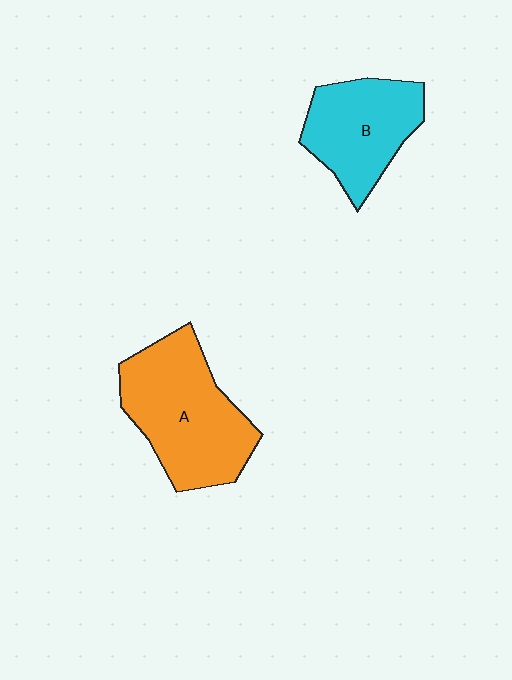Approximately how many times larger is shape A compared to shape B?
Approximately 1.4 times.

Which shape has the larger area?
Shape A (orange).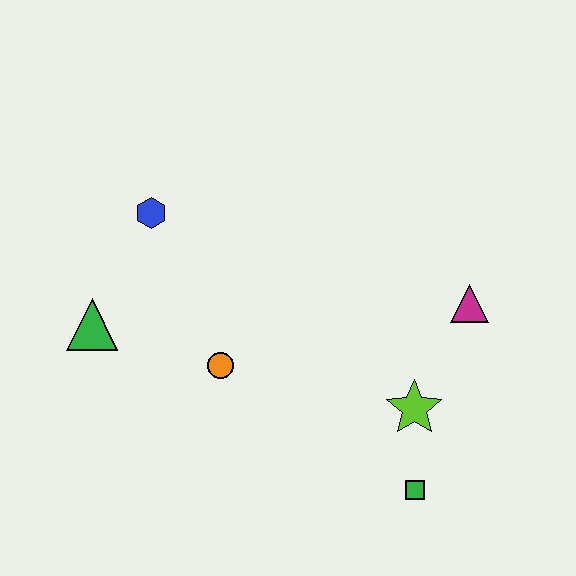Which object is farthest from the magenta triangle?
The green triangle is farthest from the magenta triangle.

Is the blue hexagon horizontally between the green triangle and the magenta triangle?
Yes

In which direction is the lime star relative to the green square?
The lime star is above the green square.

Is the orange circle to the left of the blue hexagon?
No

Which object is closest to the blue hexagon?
The green triangle is closest to the blue hexagon.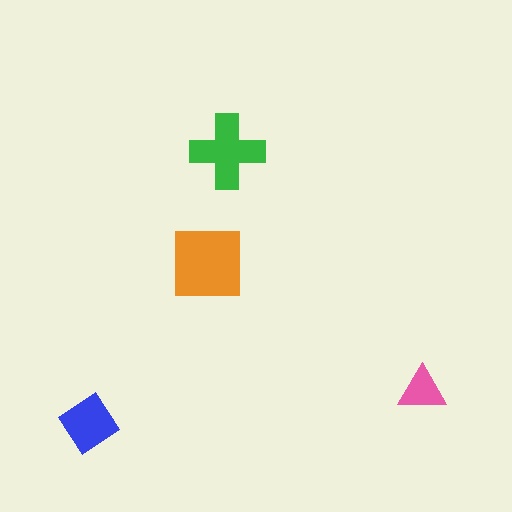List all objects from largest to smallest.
The orange square, the green cross, the blue diamond, the pink triangle.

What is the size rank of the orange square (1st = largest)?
1st.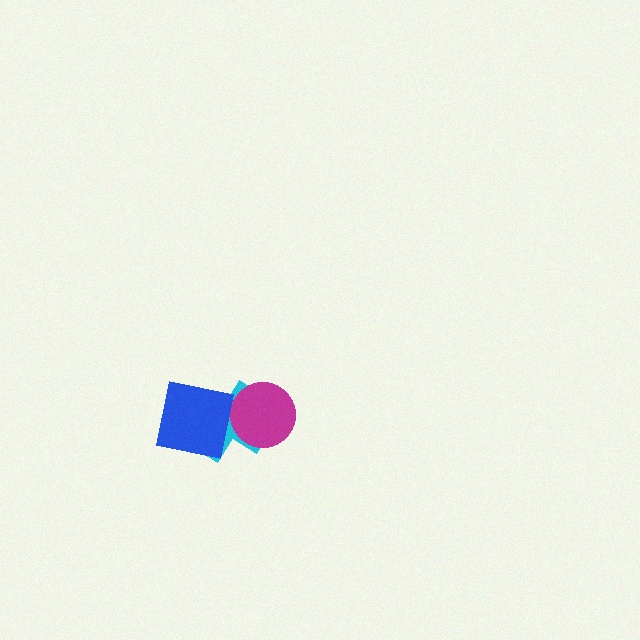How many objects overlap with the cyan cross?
2 objects overlap with the cyan cross.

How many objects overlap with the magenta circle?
1 object overlaps with the magenta circle.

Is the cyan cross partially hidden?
Yes, it is partially covered by another shape.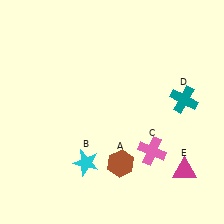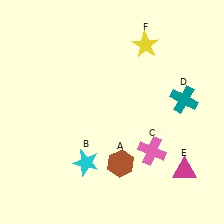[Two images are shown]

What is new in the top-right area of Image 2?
A yellow star (F) was added in the top-right area of Image 2.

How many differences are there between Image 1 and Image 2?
There is 1 difference between the two images.